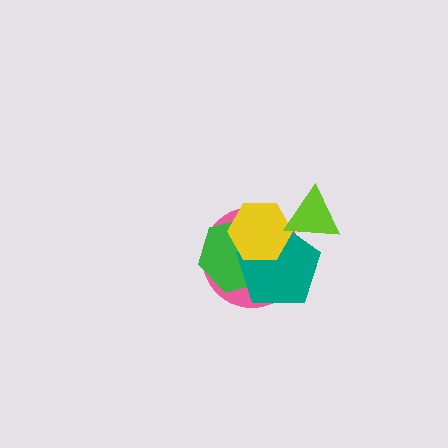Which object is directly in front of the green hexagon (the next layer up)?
The teal pentagon is directly in front of the green hexagon.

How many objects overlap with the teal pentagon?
4 objects overlap with the teal pentagon.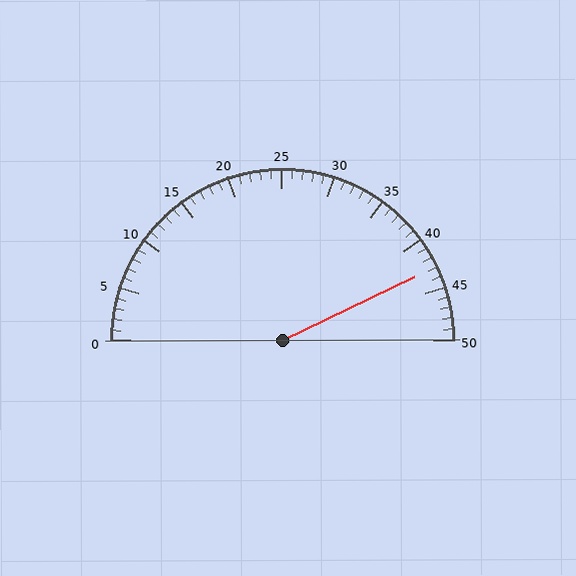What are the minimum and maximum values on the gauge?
The gauge ranges from 0 to 50.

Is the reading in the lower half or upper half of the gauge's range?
The reading is in the upper half of the range (0 to 50).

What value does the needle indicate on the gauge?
The needle indicates approximately 43.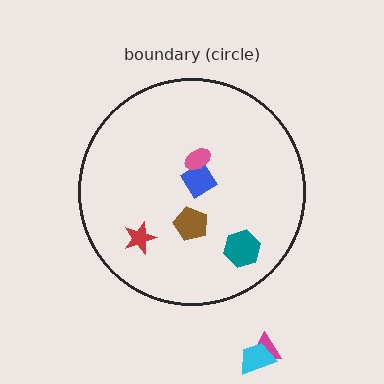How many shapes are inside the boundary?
5 inside, 2 outside.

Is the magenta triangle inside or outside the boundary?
Outside.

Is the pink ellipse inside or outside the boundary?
Inside.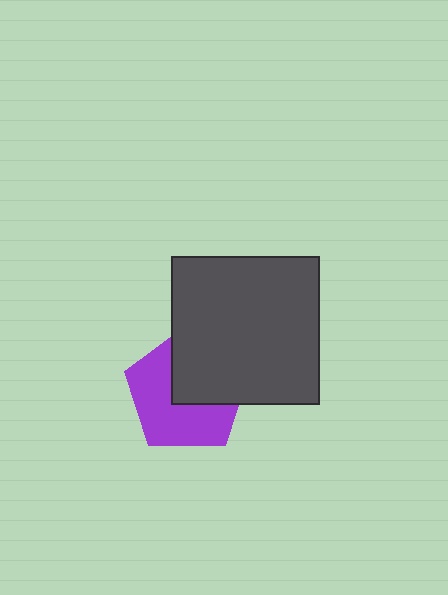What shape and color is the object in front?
The object in front is a dark gray square.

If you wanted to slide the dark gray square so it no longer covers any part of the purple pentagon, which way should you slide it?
Slide it toward the upper-right — that is the most direct way to separate the two shapes.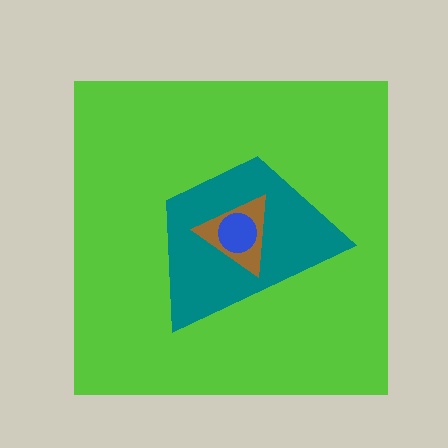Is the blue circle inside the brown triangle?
Yes.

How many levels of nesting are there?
4.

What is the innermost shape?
The blue circle.